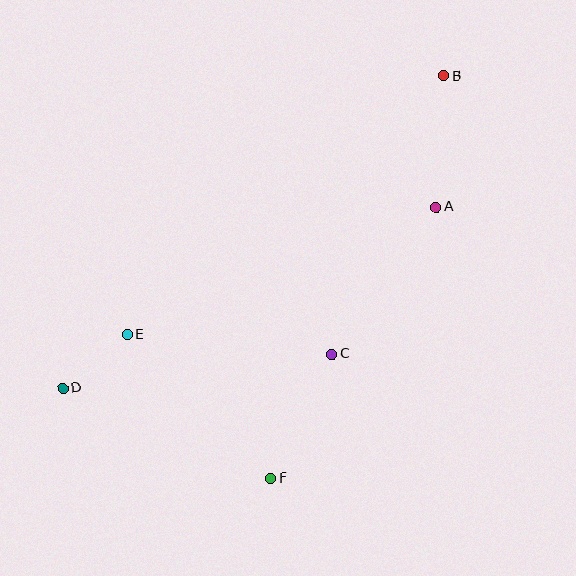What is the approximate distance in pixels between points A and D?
The distance between A and D is approximately 415 pixels.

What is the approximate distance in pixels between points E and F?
The distance between E and F is approximately 203 pixels.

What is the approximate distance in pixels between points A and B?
The distance between A and B is approximately 131 pixels.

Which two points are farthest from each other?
Points B and D are farthest from each other.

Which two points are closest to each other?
Points D and E are closest to each other.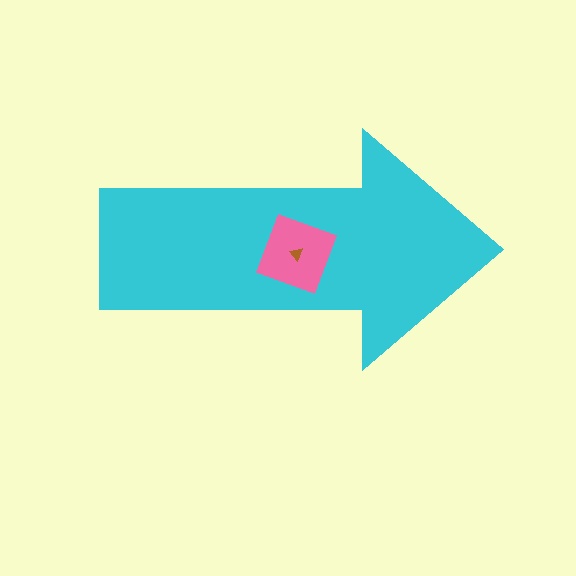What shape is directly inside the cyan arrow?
The pink square.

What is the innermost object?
The brown triangle.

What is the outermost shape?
The cyan arrow.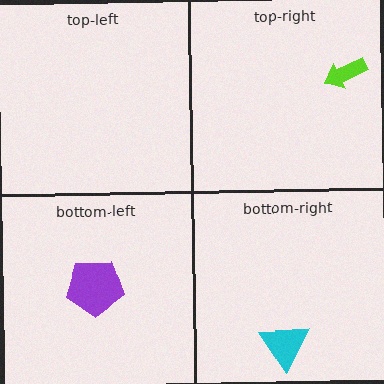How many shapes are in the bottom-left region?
1.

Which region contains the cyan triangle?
The bottom-right region.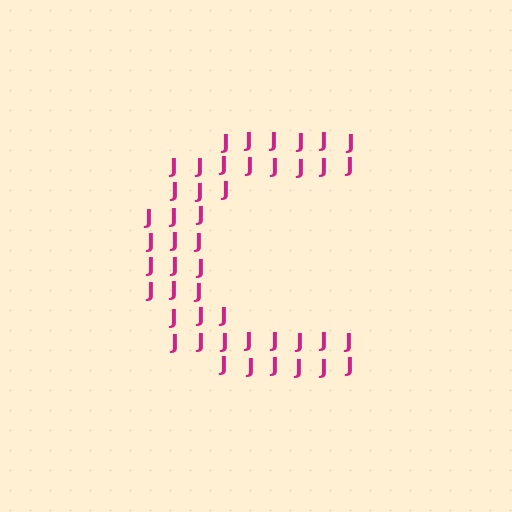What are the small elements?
The small elements are letter J's.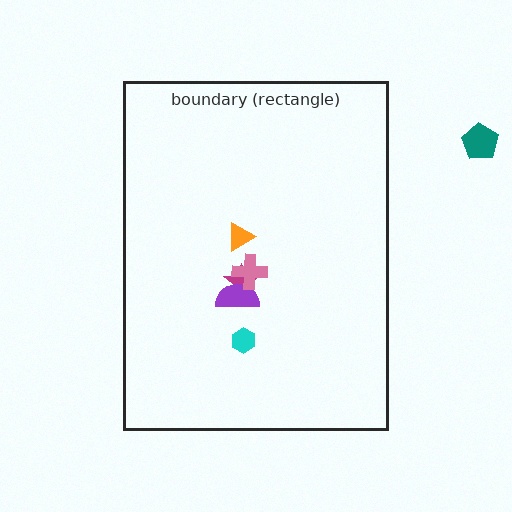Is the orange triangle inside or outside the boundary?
Inside.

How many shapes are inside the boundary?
5 inside, 1 outside.